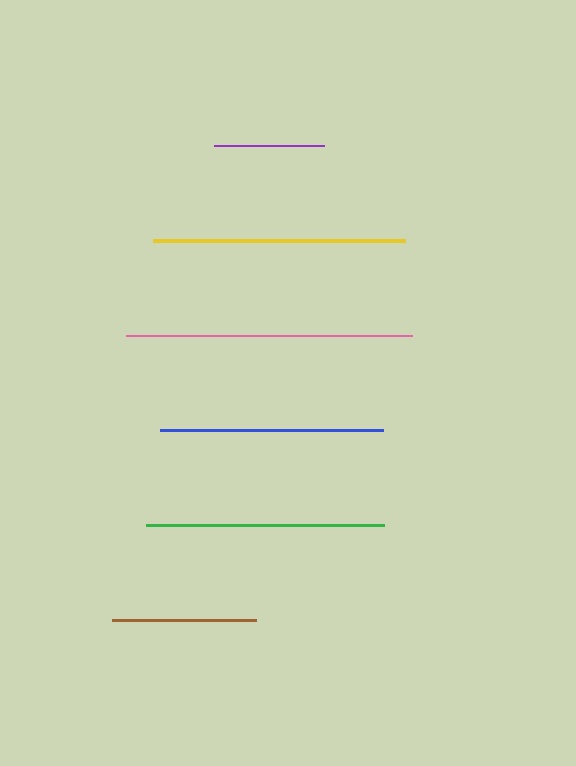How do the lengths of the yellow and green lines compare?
The yellow and green lines are approximately the same length.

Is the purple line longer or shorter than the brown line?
The brown line is longer than the purple line.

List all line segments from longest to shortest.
From longest to shortest: pink, yellow, green, blue, brown, purple.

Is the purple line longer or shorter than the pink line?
The pink line is longer than the purple line.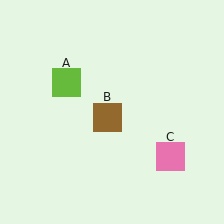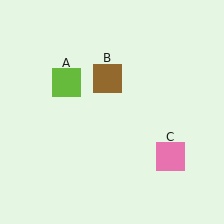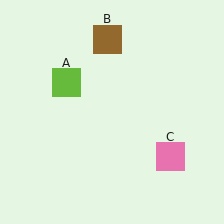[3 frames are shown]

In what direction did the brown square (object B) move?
The brown square (object B) moved up.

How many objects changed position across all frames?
1 object changed position: brown square (object B).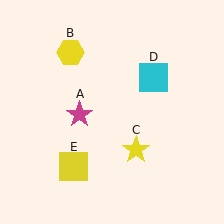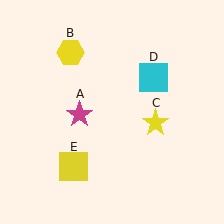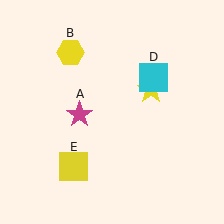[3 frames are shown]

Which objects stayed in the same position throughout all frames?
Magenta star (object A) and yellow hexagon (object B) and cyan square (object D) and yellow square (object E) remained stationary.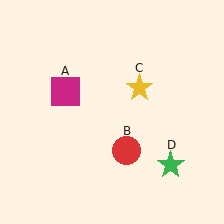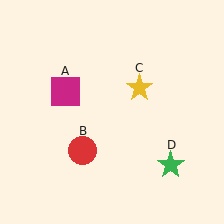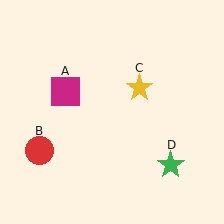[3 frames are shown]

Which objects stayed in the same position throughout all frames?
Magenta square (object A) and yellow star (object C) and green star (object D) remained stationary.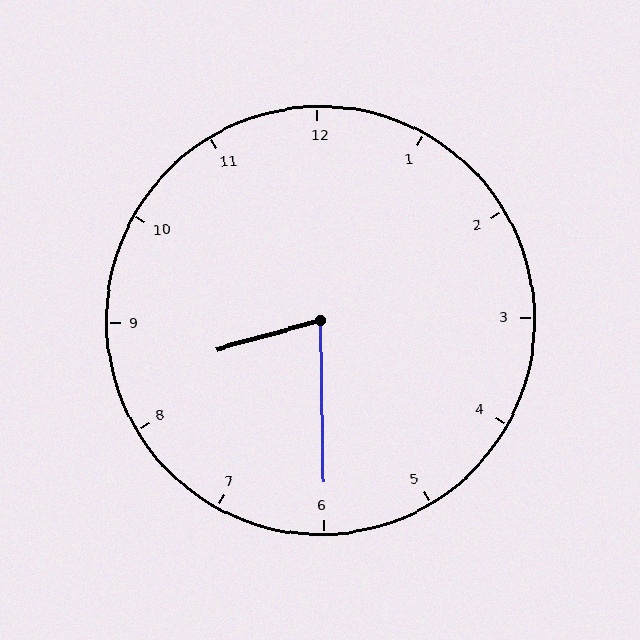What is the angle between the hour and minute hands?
Approximately 75 degrees.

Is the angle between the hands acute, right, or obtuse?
It is acute.